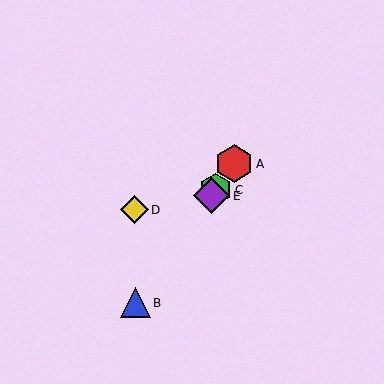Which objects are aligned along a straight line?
Objects A, B, C, E are aligned along a straight line.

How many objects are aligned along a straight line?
4 objects (A, B, C, E) are aligned along a straight line.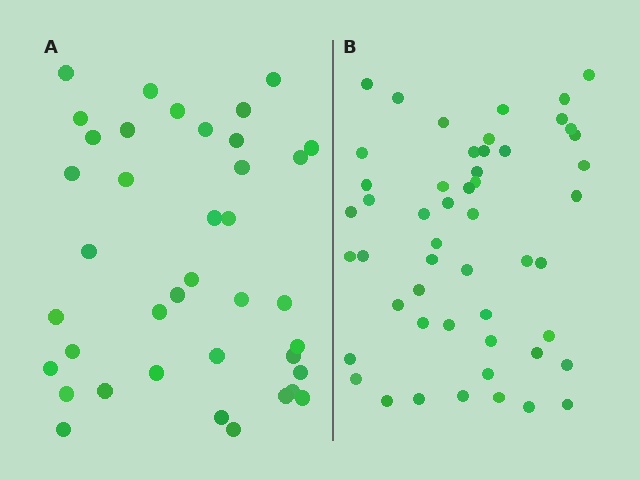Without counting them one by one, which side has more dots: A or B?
Region B (the right region) has more dots.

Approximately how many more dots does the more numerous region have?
Region B has roughly 12 or so more dots than region A.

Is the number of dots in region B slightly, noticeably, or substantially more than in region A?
Region B has noticeably more, but not dramatically so. The ratio is roughly 1.3 to 1.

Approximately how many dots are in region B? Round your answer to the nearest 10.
About 50 dots. (The exact count is 51, which rounds to 50.)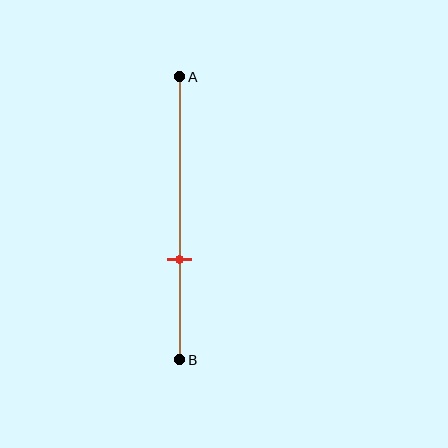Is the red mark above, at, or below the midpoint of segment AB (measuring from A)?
The red mark is below the midpoint of segment AB.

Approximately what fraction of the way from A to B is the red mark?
The red mark is approximately 65% of the way from A to B.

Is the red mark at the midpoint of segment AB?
No, the mark is at about 65% from A, not at the 50% midpoint.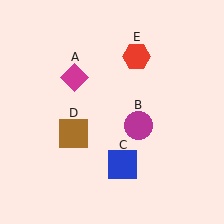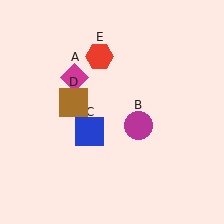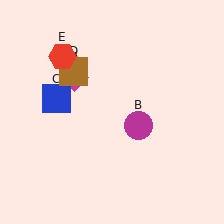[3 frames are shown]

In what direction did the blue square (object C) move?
The blue square (object C) moved up and to the left.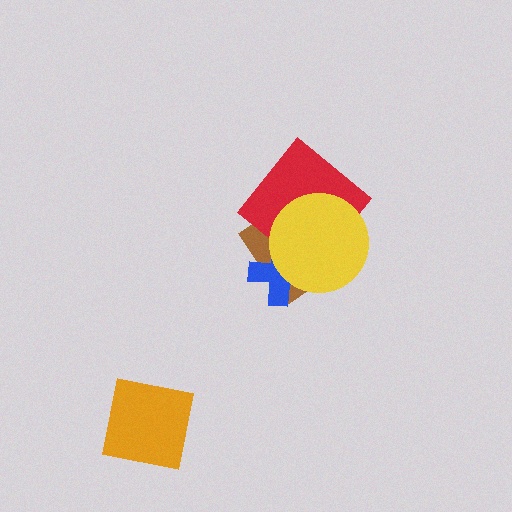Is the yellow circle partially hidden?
No, no other shape covers it.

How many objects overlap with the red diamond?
2 objects overlap with the red diamond.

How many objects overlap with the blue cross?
2 objects overlap with the blue cross.